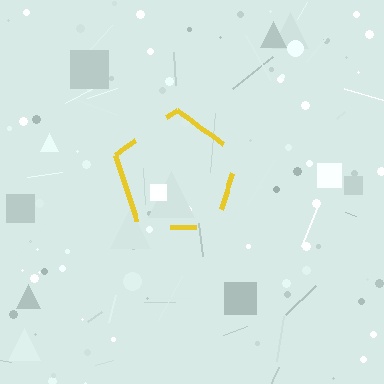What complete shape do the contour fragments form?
The contour fragments form a pentagon.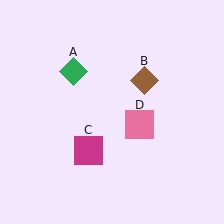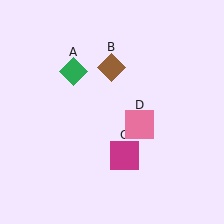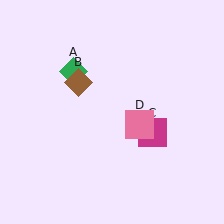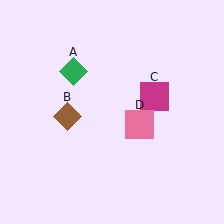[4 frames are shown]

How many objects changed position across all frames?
2 objects changed position: brown diamond (object B), magenta square (object C).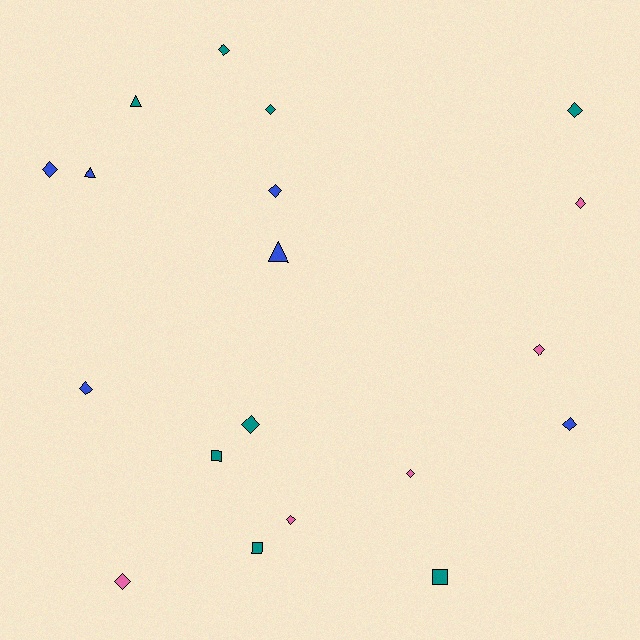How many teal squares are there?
There are 3 teal squares.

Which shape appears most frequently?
Diamond, with 13 objects.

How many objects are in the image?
There are 19 objects.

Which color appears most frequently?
Teal, with 8 objects.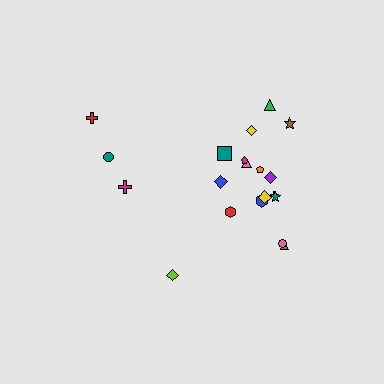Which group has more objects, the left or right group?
The right group.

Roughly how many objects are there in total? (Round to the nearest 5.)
Roughly 20 objects in total.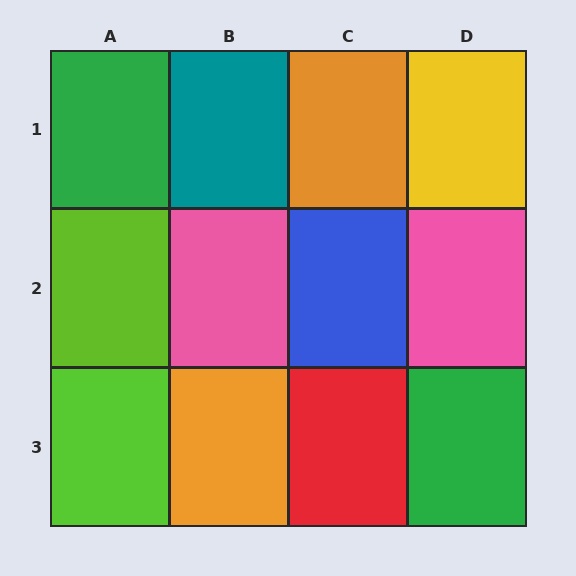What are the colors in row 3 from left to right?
Lime, orange, red, green.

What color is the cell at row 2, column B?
Pink.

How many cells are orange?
2 cells are orange.